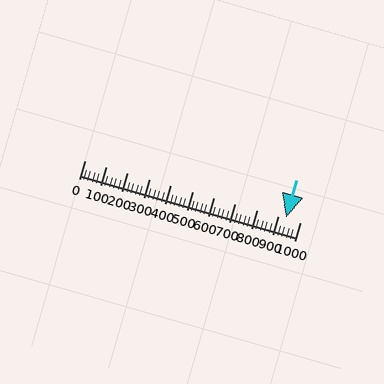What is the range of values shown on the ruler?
The ruler shows values from 0 to 1000.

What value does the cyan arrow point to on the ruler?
The cyan arrow points to approximately 936.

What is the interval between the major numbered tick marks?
The major tick marks are spaced 100 units apart.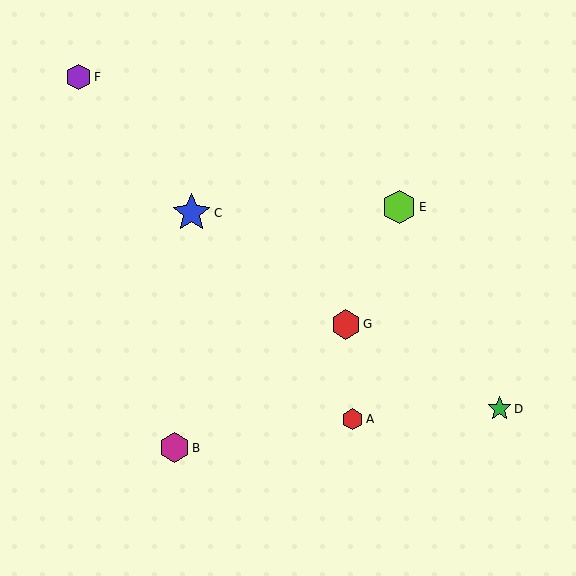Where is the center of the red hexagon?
The center of the red hexagon is at (353, 419).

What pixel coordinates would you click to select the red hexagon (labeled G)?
Click at (346, 324) to select the red hexagon G.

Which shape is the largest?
The blue star (labeled C) is the largest.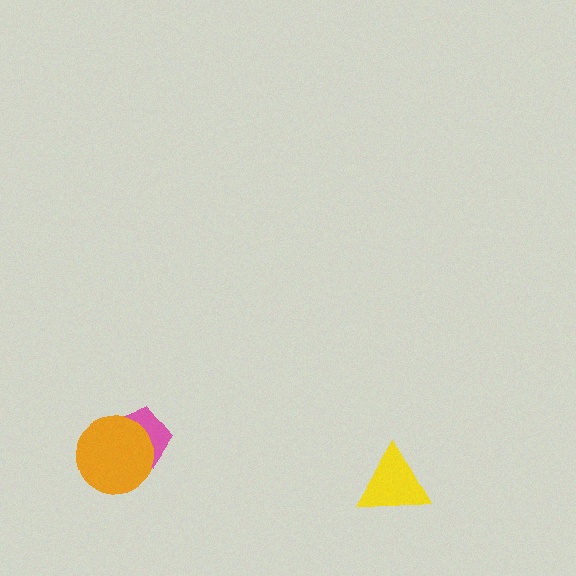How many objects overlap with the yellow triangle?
0 objects overlap with the yellow triangle.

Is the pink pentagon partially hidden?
Yes, it is partially covered by another shape.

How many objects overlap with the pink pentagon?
1 object overlaps with the pink pentagon.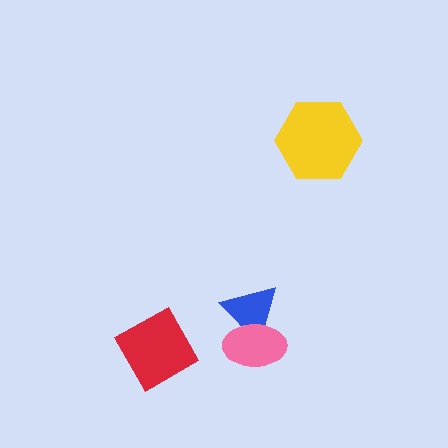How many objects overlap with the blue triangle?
1 object overlaps with the blue triangle.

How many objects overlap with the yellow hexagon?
0 objects overlap with the yellow hexagon.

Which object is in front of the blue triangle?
The pink ellipse is in front of the blue triangle.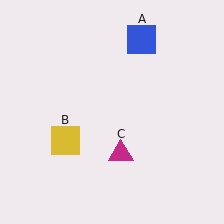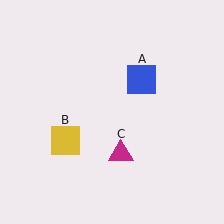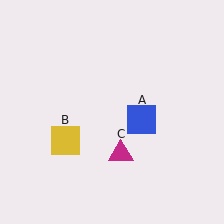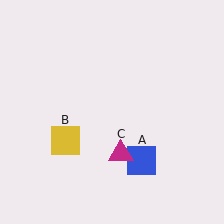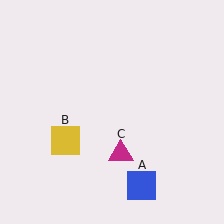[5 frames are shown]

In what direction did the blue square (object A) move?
The blue square (object A) moved down.